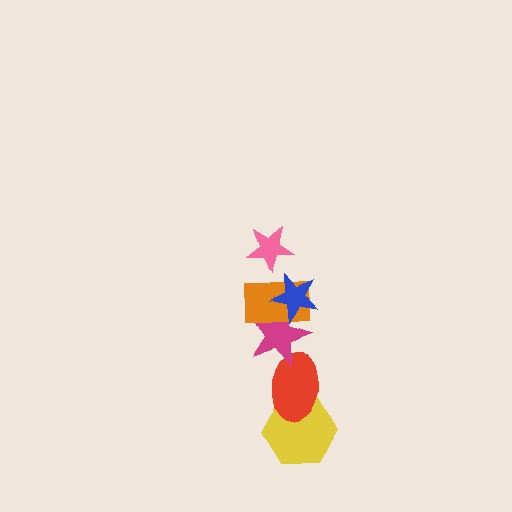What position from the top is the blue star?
The blue star is 2nd from the top.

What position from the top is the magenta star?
The magenta star is 4th from the top.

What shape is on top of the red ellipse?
The magenta star is on top of the red ellipse.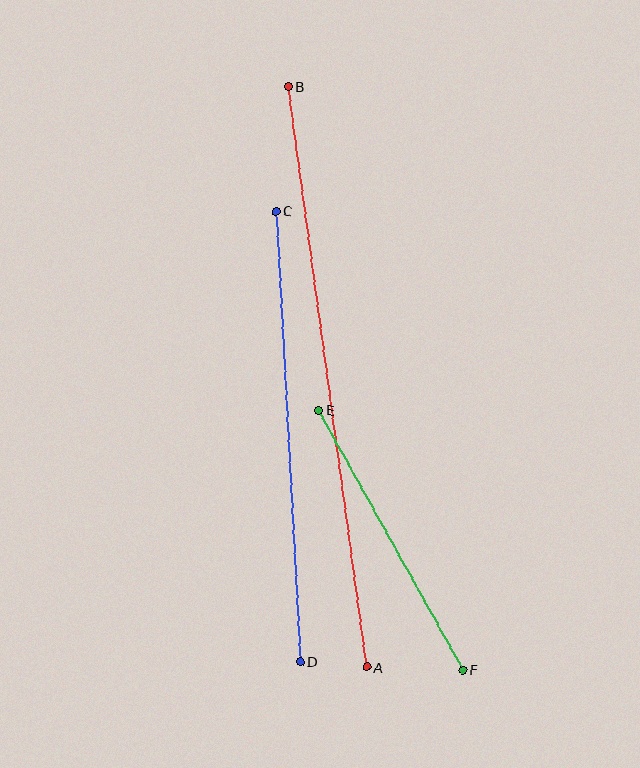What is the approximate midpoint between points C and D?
The midpoint is at approximately (288, 436) pixels.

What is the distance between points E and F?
The distance is approximately 297 pixels.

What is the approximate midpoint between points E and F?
The midpoint is at approximately (391, 540) pixels.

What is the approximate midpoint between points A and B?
The midpoint is at approximately (328, 377) pixels.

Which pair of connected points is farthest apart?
Points A and B are farthest apart.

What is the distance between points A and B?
The distance is approximately 586 pixels.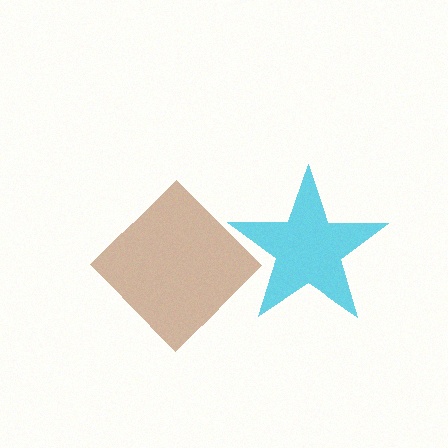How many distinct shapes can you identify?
There are 2 distinct shapes: a brown diamond, a cyan star.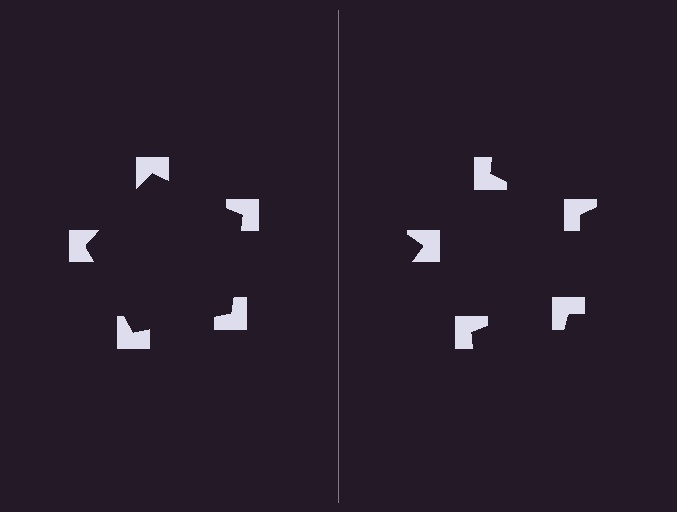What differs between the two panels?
The notched squares are positioned identically on both sides; only the wedge orientations differ. On the left they align to a pentagon; on the right they are misaligned.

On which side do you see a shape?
An illusory pentagon appears on the left side. On the right side the wedge cuts are rotated, so no coherent shape forms.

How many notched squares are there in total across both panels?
10 — 5 on each side.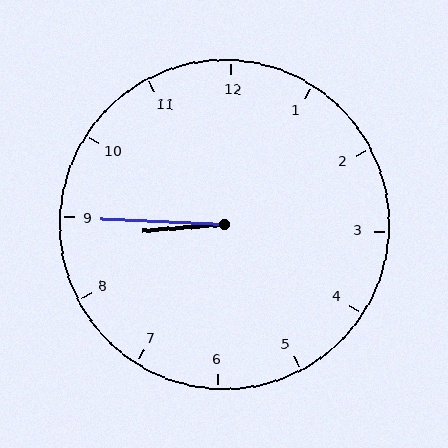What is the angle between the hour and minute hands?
Approximately 8 degrees.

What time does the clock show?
8:45.